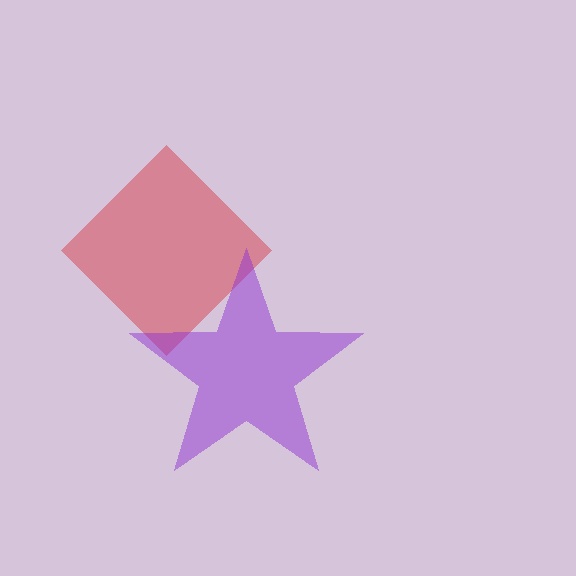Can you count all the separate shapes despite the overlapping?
Yes, there are 2 separate shapes.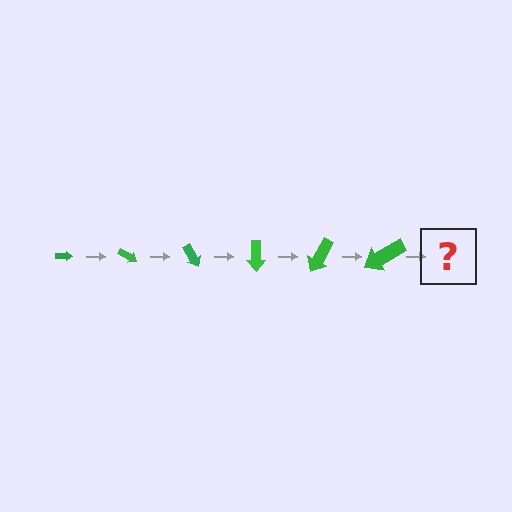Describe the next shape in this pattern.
It should be an arrow, larger than the previous one and rotated 180 degrees from the start.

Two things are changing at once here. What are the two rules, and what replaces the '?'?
The two rules are that the arrow grows larger each step and it rotates 30 degrees each step. The '?' should be an arrow, larger than the previous one and rotated 180 degrees from the start.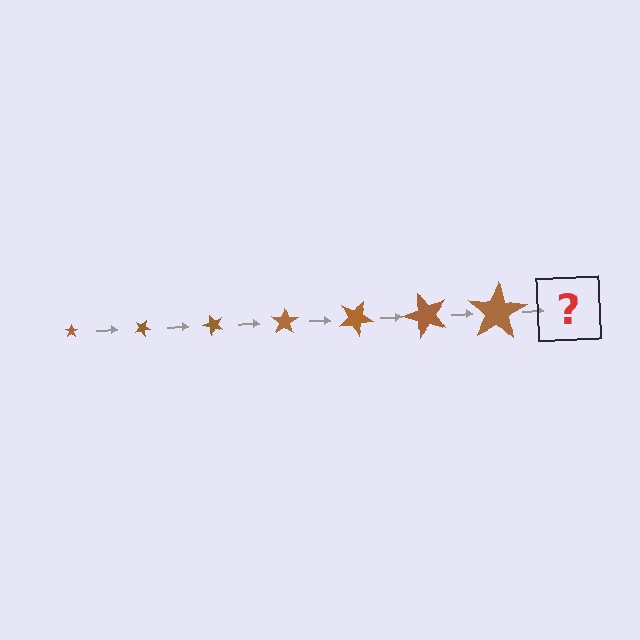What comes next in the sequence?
The next element should be a star, larger than the previous one and rotated 175 degrees from the start.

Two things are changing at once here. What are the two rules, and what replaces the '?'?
The two rules are that the star grows larger each step and it rotates 25 degrees each step. The '?' should be a star, larger than the previous one and rotated 175 degrees from the start.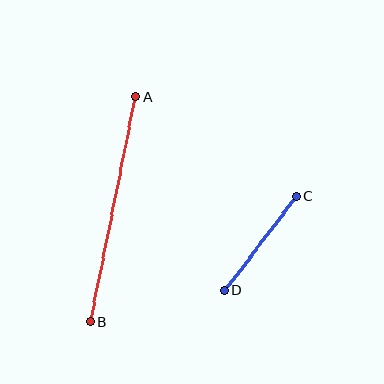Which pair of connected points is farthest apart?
Points A and B are farthest apart.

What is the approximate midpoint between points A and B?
The midpoint is at approximately (113, 210) pixels.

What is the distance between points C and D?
The distance is approximately 119 pixels.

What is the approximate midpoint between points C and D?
The midpoint is at approximately (261, 244) pixels.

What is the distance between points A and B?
The distance is approximately 229 pixels.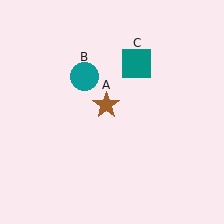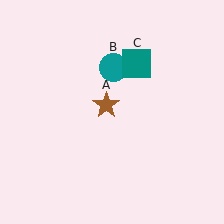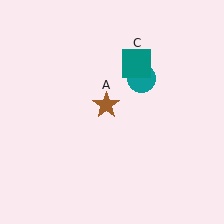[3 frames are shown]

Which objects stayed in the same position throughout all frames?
Brown star (object A) and teal square (object C) remained stationary.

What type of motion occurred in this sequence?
The teal circle (object B) rotated clockwise around the center of the scene.